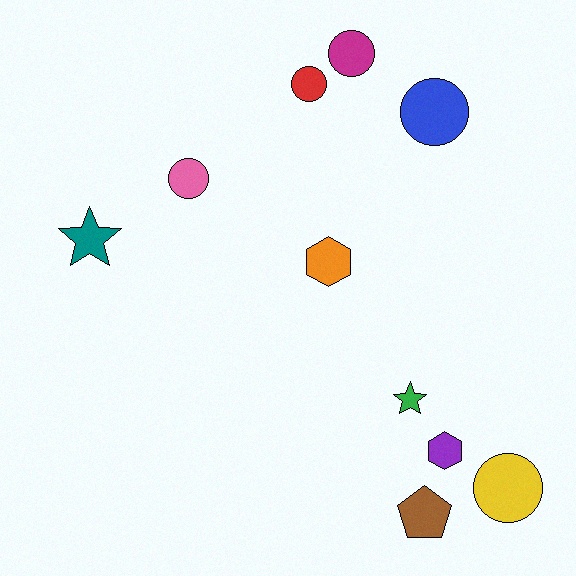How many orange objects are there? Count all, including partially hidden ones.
There is 1 orange object.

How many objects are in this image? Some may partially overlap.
There are 10 objects.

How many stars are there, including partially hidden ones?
There are 2 stars.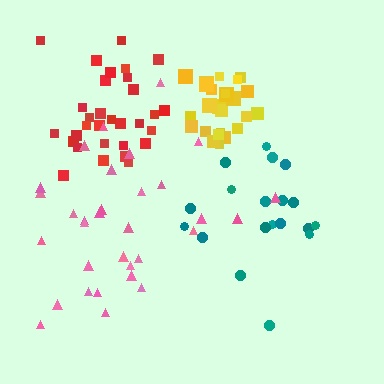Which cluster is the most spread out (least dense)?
Pink.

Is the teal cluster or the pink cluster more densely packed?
Teal.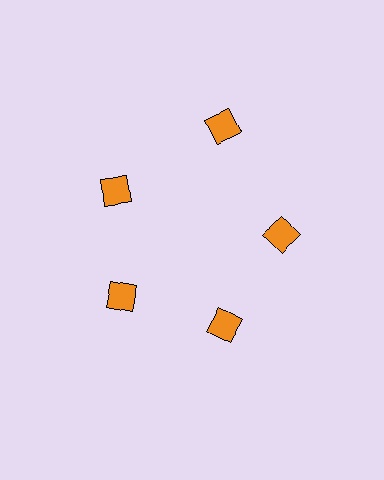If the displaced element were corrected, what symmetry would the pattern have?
It would have 5-fold rotational symmetry — the pattern would map onto itself every 72 degrees.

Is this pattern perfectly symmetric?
No. The 5 orange squares are arranged in a ring, but one element near the 1 o'clock position is pushed outward from the center, breaking the 5-fold rotational symmetry.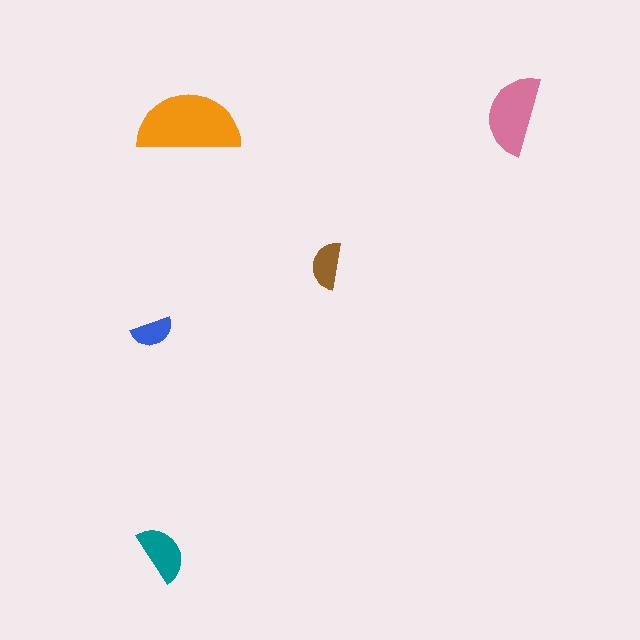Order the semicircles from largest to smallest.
the orange one, the pink one, the teal one, the brown one, the blue one.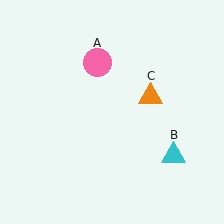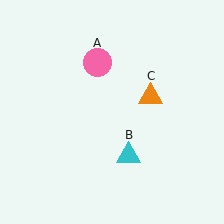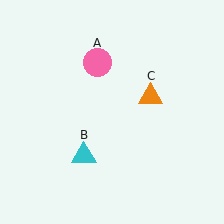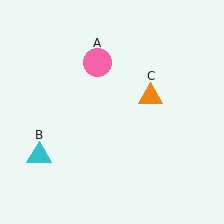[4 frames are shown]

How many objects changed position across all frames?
1 object changed position: cyan triangle (object B).